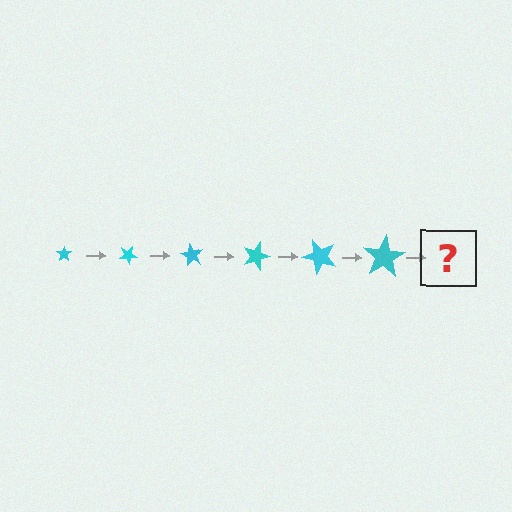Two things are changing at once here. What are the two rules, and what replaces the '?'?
The two rules are that the star grows larger each step and it rotates 30 degrees each step. The '?' should be a star, larger than the previous one and rotated 180 degrees from the start.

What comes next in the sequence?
The next element should be a star, larger than the previous one and rotated 180 degrees from the start.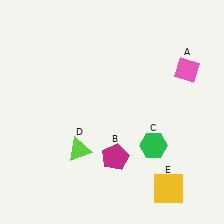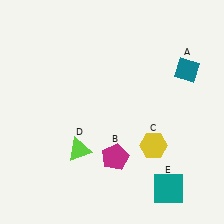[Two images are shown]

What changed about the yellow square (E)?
In Image 1, E is yellow. In Image 2, it changed to teal.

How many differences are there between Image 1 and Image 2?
There are 3 differences between the two images.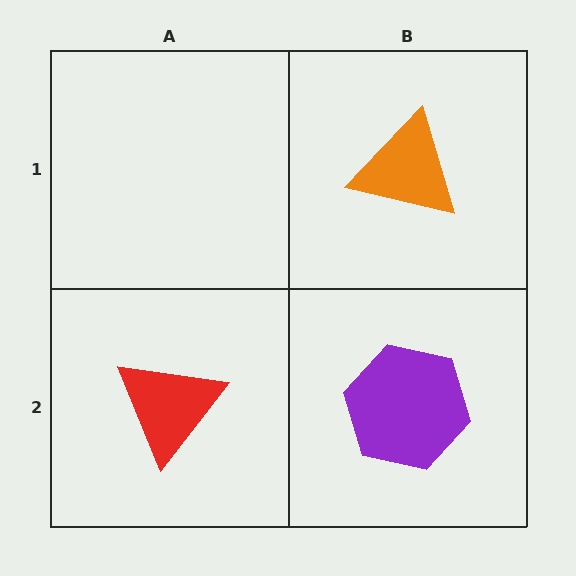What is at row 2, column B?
A purple hexagon.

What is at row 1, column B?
An orange triangle.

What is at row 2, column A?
A red triangle.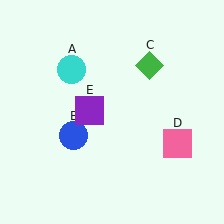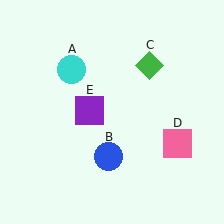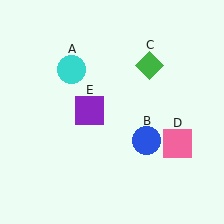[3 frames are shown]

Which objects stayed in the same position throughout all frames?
Cyan circle (object A) and green diamond (object C) and pink square (object D) and purple square (object E) remained stationary.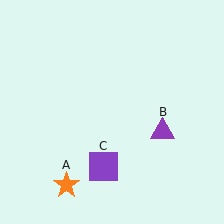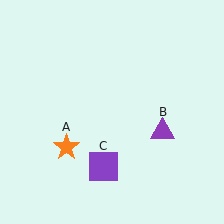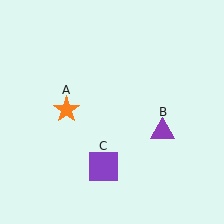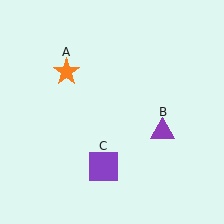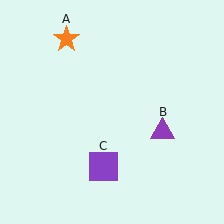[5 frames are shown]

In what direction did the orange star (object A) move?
The orange star (object A) moved up.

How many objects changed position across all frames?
1 object changed position: orange star (object A).